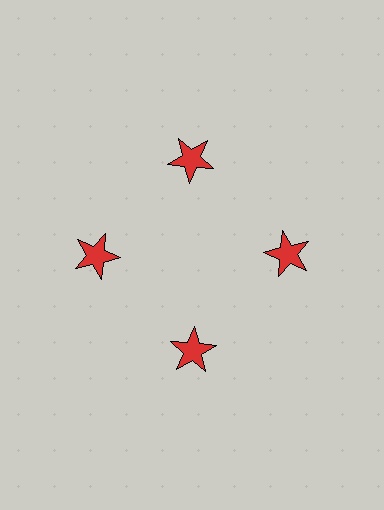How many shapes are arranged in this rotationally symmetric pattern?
There are 4 shapes, arranged in 4 groups of 1.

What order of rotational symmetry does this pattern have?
This pattern has 4-fold rotational symmetry.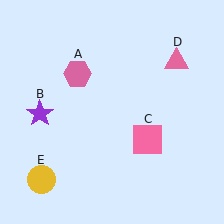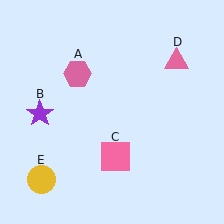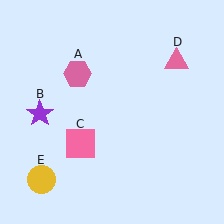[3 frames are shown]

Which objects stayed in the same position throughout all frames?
Pink hexagon (object A) and purple star (object B) and pink triangle (object D) and yellow circle (object E) remained stationary.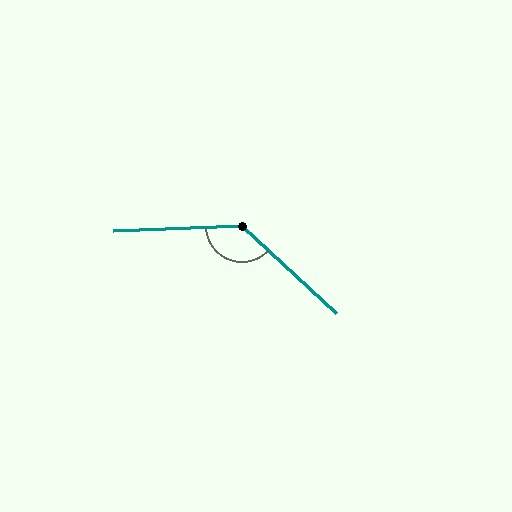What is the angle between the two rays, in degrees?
Approximately 135 degrees.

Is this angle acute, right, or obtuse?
It is obtuse.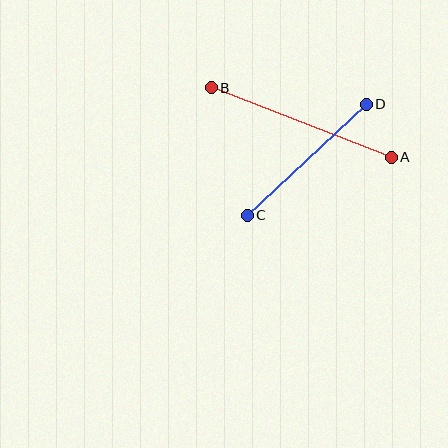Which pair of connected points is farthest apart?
Points A and B are farthest apart.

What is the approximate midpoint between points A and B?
The midpoint is at approximately (301, 122) pixels.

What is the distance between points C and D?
The distance is approximately 163 pixels.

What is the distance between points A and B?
The distance is approximately 193 pixels.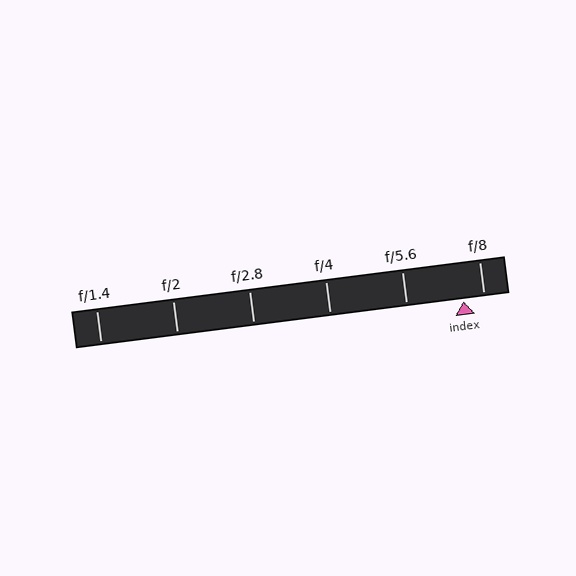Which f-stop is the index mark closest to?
The index mark is closest to f/8.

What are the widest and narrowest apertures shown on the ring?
The widest aperture shown is f/1.4 and the narrowest is f/8.